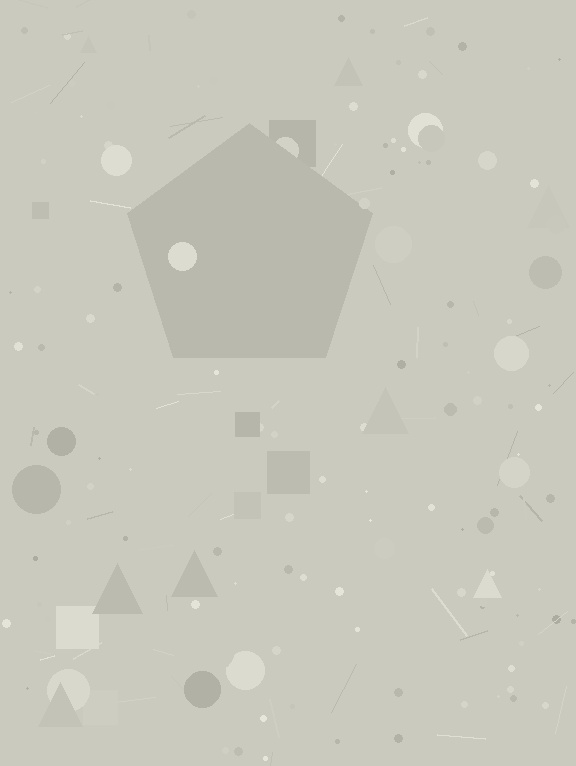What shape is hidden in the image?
A pentagon is hidden in the image.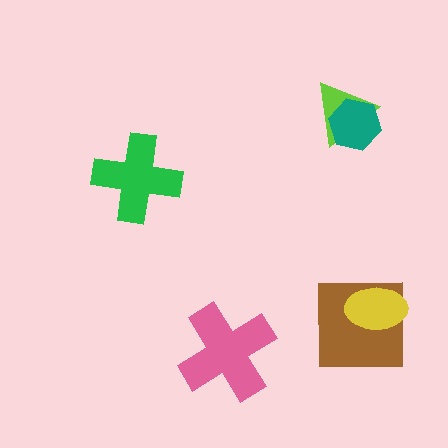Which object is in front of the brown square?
The yellow ellipse is in front of the brown square.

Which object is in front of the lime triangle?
The teal hexagon is in front of the lime triangle.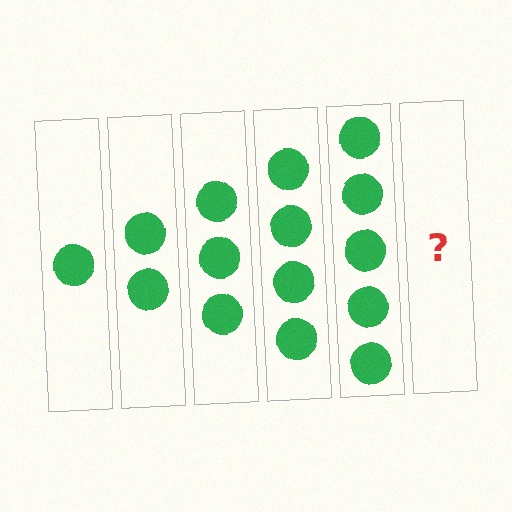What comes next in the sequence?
The next element should be 6 circles.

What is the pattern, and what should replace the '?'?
The pattern is that each step adds one more circle. The '?' should be 6 circles.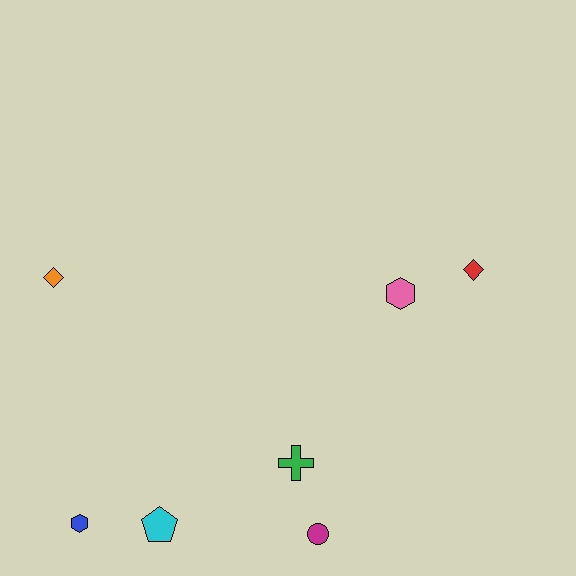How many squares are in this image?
There are no squares.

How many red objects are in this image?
There is 1 red object.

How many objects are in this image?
There are 7 objects.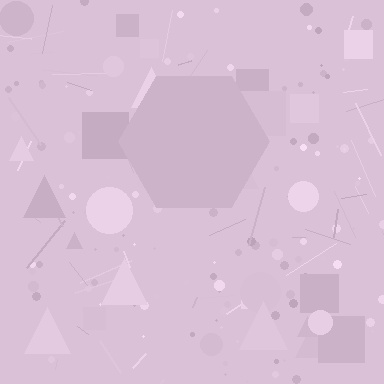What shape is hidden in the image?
A hexagon is hidden in the image.